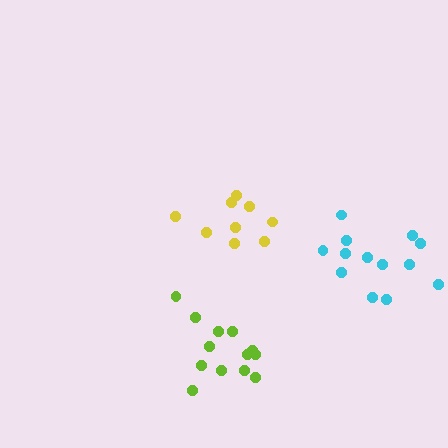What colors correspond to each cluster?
The clusters are colored: cyan, lime, yellow.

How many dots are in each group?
Group 1: 13 dots, Group 2: 13 dots, Group 3: 9 dots (35 total).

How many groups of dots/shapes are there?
There are 3 groups.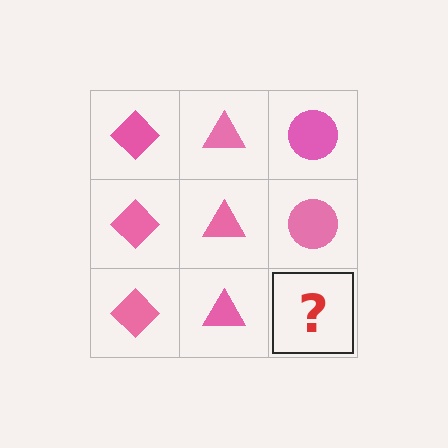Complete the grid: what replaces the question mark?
The question mark should be replaced with a pink circle.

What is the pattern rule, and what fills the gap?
The rule is that each column has a consistent shape. The gap should be filled with a pink circle.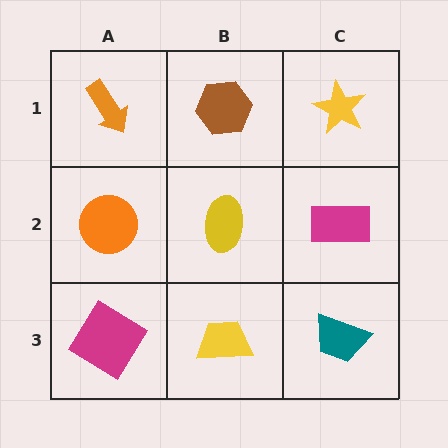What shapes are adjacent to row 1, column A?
An orange circle (row 2, column A), a brown hexagon (row 1, column B).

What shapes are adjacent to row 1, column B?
A yellow ellipse (row 2, column B), an orange arrow (row 1, column A), a yellow star (row 1, column C).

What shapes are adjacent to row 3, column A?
An orange circle (row 2, column A), a yellow trapezoid (row 3, column B).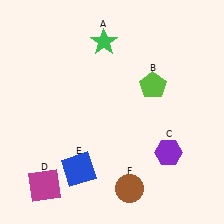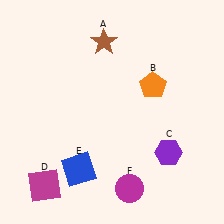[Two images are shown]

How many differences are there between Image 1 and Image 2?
There are 3 differences between the two images.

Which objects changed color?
A changed from green to brown. B changed from lime to orange. F changed from brown to magenta.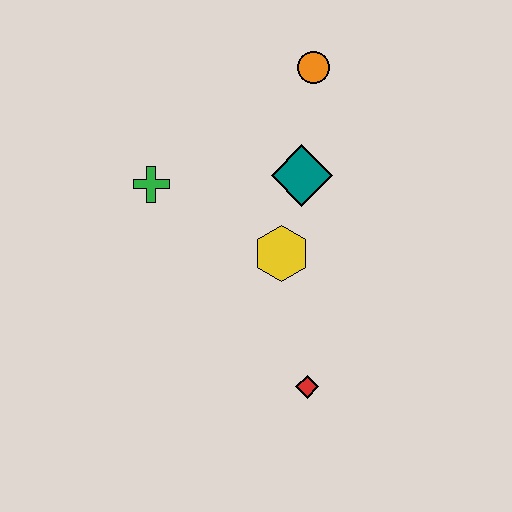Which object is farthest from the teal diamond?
The red diamond is farthest from the teal diamond.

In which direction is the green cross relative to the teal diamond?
The green cross is to the left of the teal diamond.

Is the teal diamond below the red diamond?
No